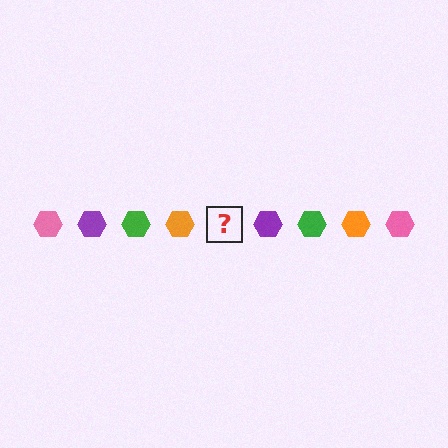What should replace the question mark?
The question mark should be replaced with a pink hexagon.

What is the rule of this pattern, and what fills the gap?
The rule is that the pattern cycles through pink, purple, green, orange hexagons. The gap should be filled with a pink hexagon.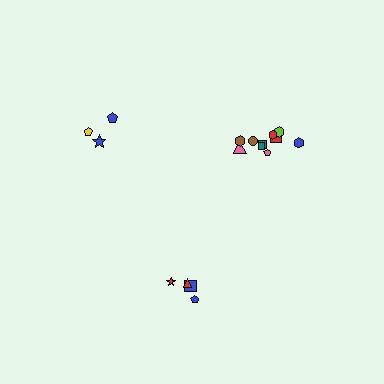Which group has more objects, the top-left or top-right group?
The top-right group.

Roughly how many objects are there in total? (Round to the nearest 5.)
Roughly 15 objects in total.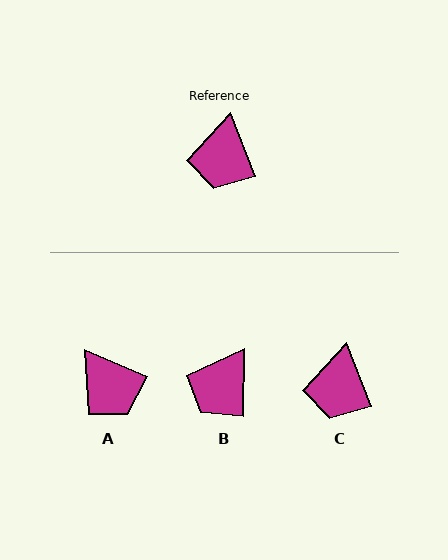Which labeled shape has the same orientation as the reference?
C.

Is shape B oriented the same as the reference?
No, it is off by about 22 degrees.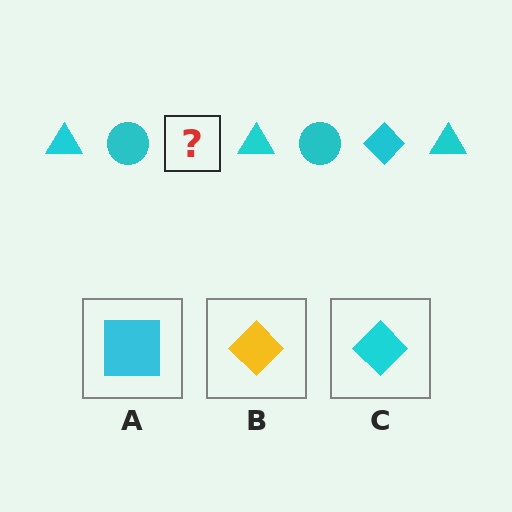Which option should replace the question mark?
Option C.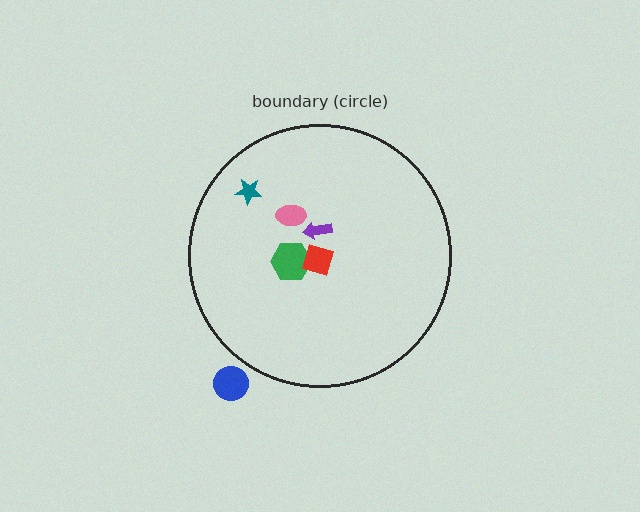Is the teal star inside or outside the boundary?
Inside.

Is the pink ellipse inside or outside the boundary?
Inside.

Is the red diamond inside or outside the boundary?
Inside.